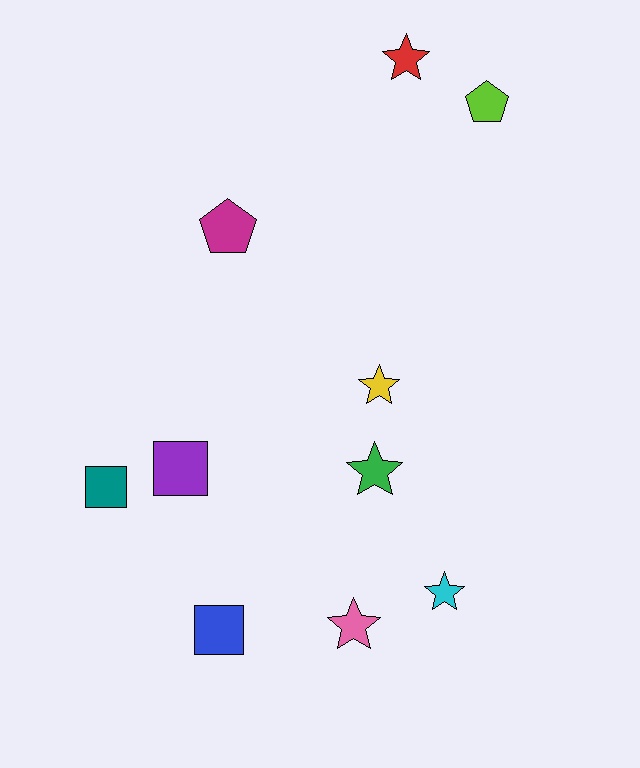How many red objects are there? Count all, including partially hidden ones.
There is 1 red object.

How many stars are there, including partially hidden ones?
There are 5 stars.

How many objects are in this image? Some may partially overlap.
There are 10 objects.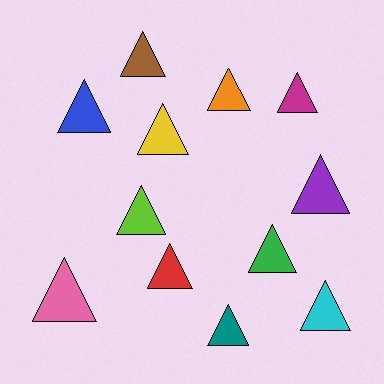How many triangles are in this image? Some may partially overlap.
There are 12 triangles.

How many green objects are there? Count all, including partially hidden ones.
There is 1 green object.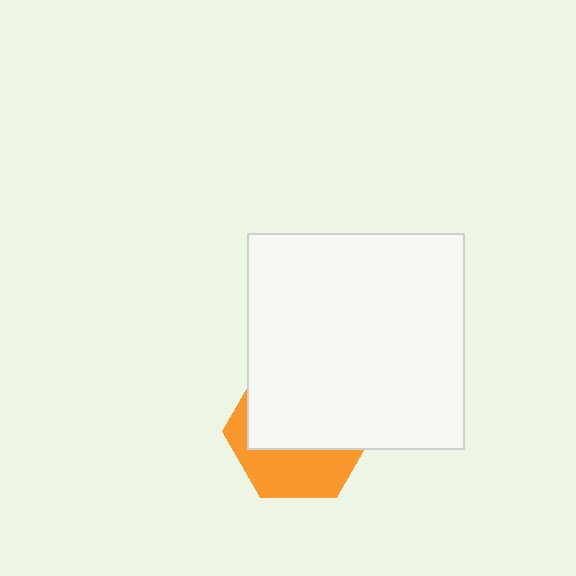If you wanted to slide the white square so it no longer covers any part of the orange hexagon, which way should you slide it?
Slide it up — that is the most direct way to separate the two shapes.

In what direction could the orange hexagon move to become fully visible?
The orange hexagon could move down. That would shift it out from behind the white square entirely.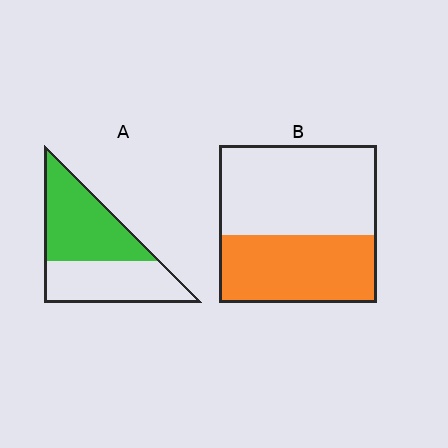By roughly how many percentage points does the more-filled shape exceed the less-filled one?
By roughly 10 percentage points (A over B).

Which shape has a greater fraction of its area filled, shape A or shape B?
Shape A.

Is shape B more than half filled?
No.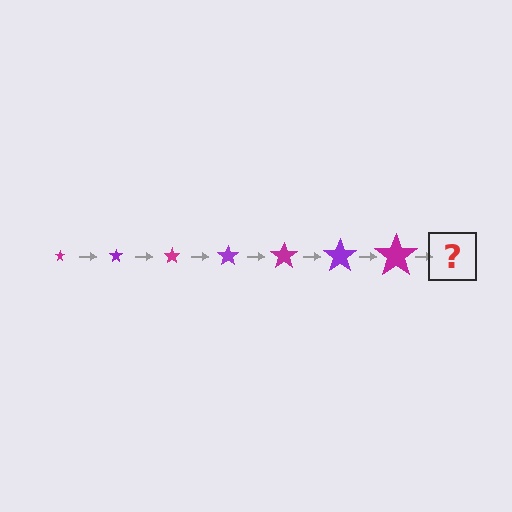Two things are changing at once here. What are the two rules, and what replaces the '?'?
The two rules are that the star grows larger each step and the color cycles through magenta and purple. The '?' should be a purple star, larger than the previous one.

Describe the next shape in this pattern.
It should be a purple star, larger than the previous one.